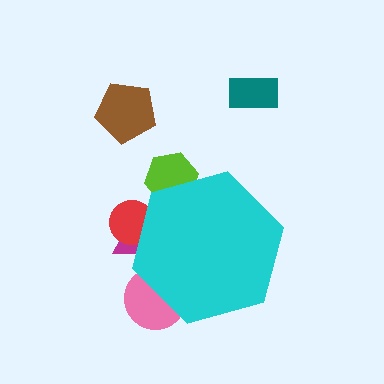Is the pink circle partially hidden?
Yes, the pink circle is partially hidden behind the cyan hexagon.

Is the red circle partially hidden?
Yes, the red circle is partially hidden behind the cyan hexagon.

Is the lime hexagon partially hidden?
Yes, the lime hexagon is partially hidden behind the cyan hexagon.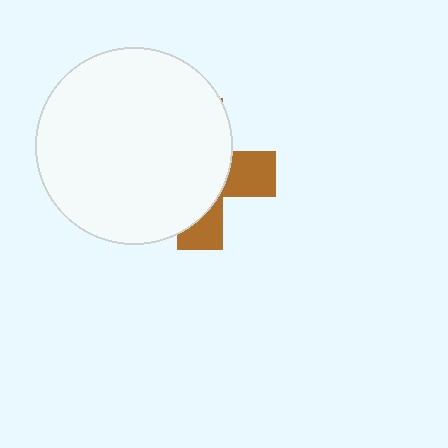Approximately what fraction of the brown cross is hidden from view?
Roughly 69% of the brown cross is hidden behind the white circle.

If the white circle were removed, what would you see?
You would see the complete brown cross.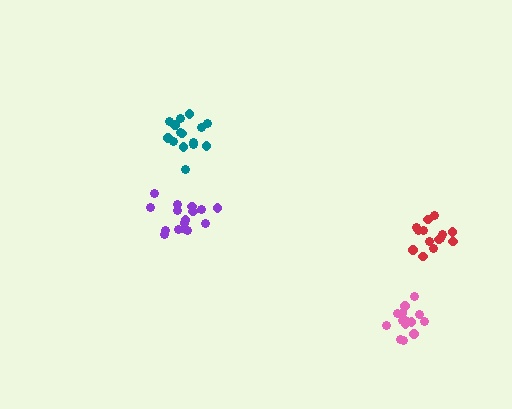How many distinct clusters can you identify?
There are 4 distinct clusters.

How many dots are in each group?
Group 1: 14 dots, Group 2: 14 dots, Group 3: 15 dots, Group 4: 16 dots (59 total).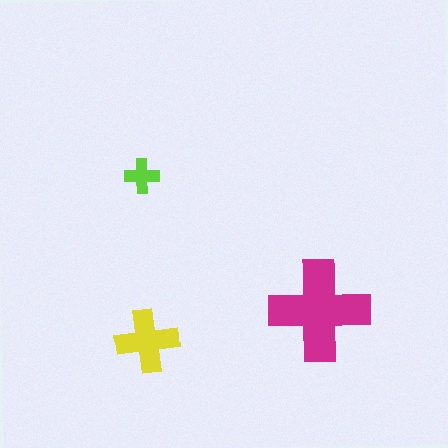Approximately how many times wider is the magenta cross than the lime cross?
About 3 times wider.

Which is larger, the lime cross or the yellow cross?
The yellow one.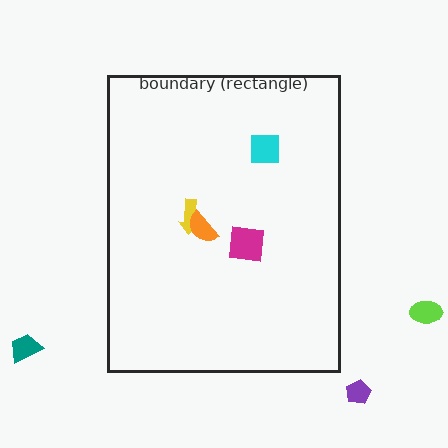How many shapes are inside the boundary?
4 inside, 3 outside.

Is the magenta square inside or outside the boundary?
Inside.